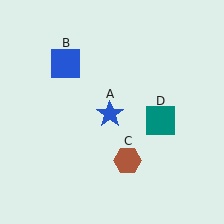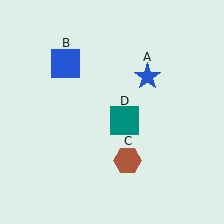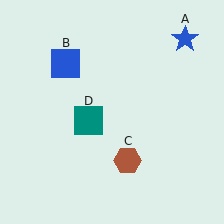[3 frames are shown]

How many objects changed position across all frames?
2 objects changed position: blue star (object A), teal square (object D).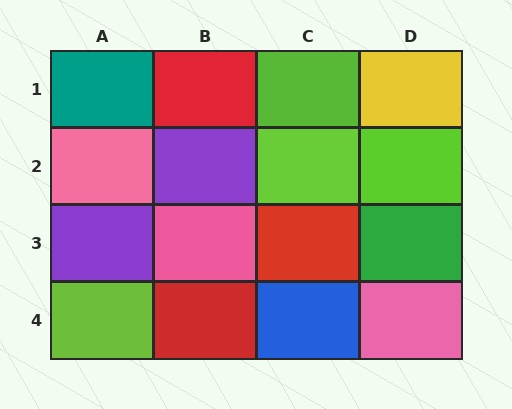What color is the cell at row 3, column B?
Pink.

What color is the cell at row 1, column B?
Red.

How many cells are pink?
3 cells are pink.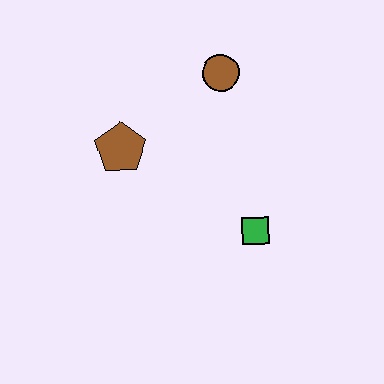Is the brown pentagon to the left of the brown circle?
Yes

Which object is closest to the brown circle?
The brown pentagon is closest to the brown circle.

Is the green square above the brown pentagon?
No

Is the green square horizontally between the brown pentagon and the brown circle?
No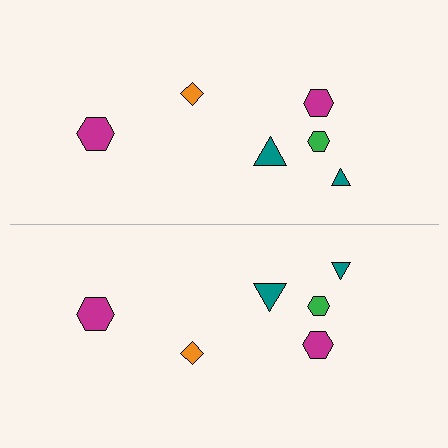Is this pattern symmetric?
Yes, this pattern has bilateral (reflection) symmetry.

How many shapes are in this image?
There are 12 shapes in this image.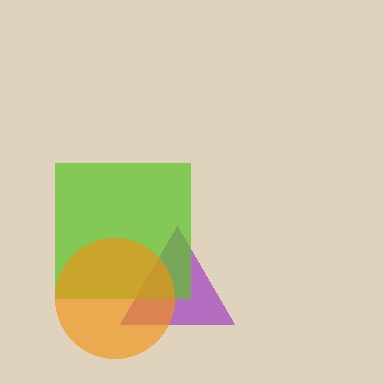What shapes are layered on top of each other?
The layered shapes are: a purple triangle, a lime square, an orange circle.